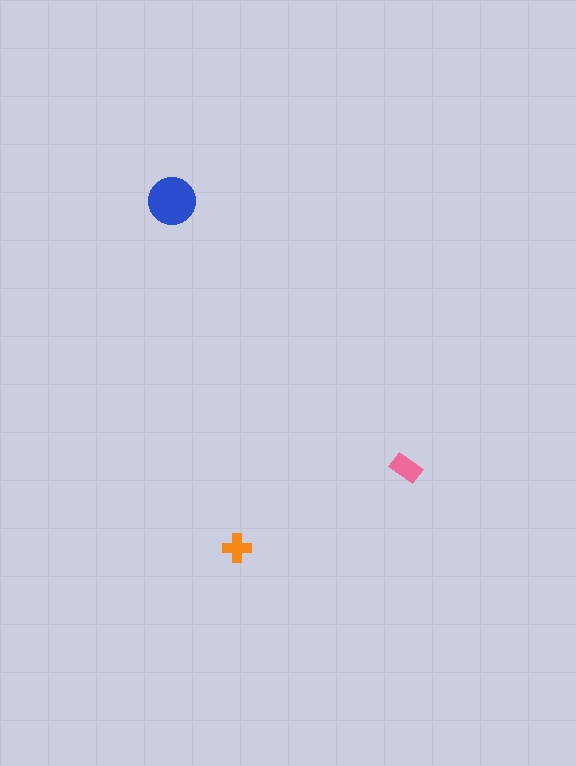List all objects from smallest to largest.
The orange cross, the pink rectangle, the blue circle.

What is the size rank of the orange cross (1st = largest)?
3rd.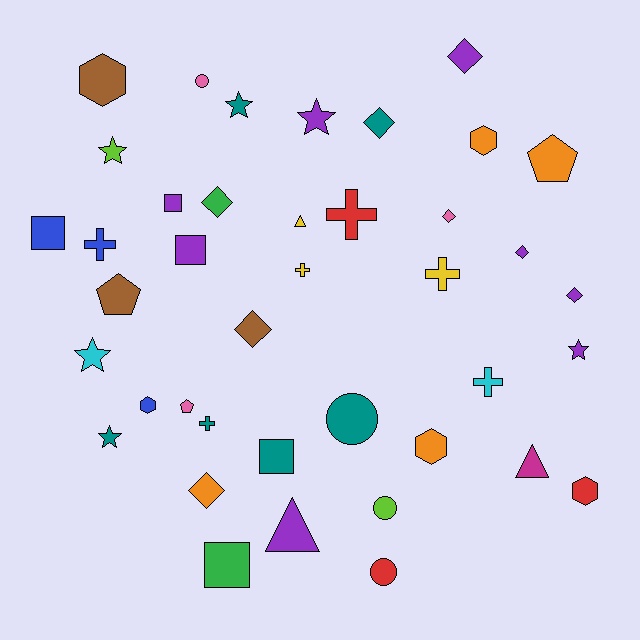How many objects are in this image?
There are 40 objects.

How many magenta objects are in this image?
There is 1 magenta object.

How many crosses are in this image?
There are 6 crosses.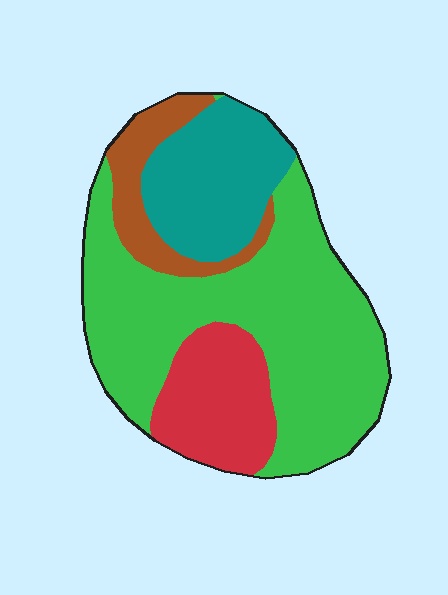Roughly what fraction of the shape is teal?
Teal covers around 20% of the shape.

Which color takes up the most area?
Green, at roughly 55%.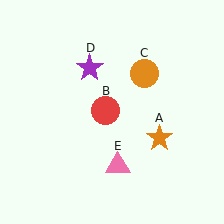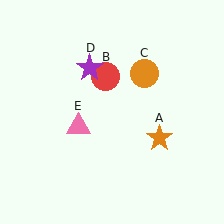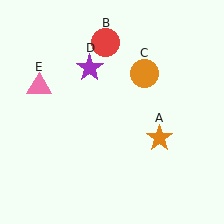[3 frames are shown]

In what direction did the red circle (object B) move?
The red circle (object B) moved up.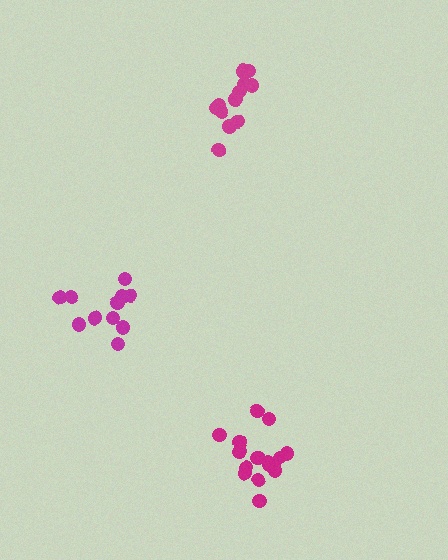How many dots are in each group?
Group 1: 17 dots, Group 2: 12 dots, Group 3: 11 dots (40 total).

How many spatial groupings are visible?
There are 3 spatial groupings.